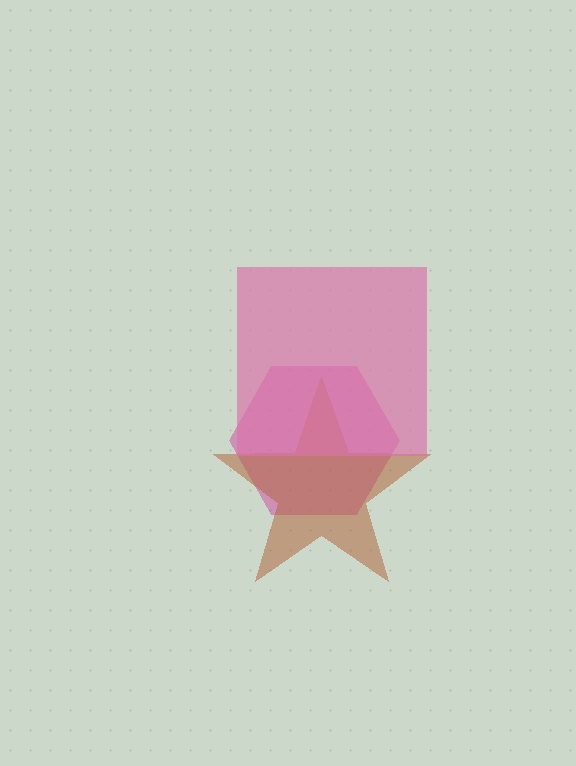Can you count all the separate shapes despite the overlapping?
Yes, there are 3 separate shapes.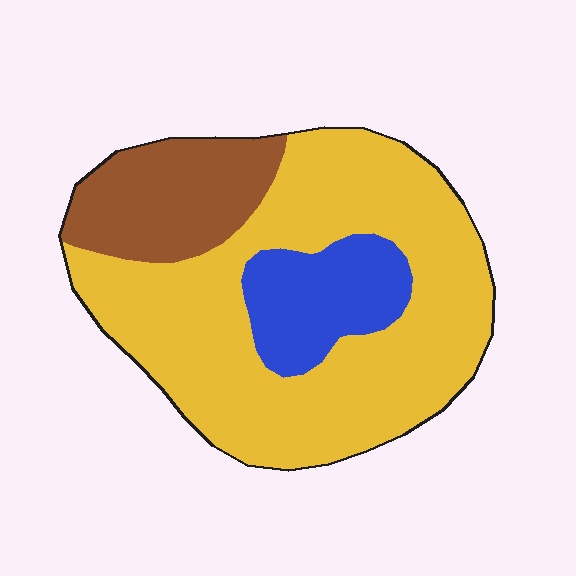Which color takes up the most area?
Yellow, at roughly 65%.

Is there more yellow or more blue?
Yellow.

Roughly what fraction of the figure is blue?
Blue covers around 15% of the figure.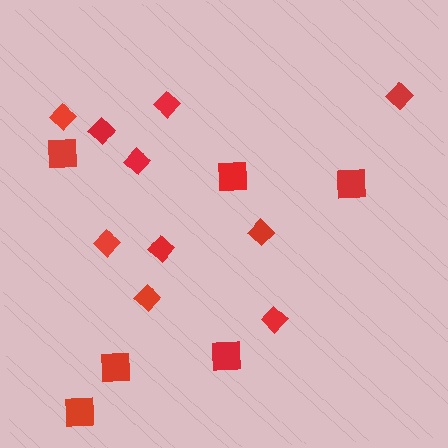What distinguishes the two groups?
There are 2 groups: one group of squares (6) and one group of diamonds (10).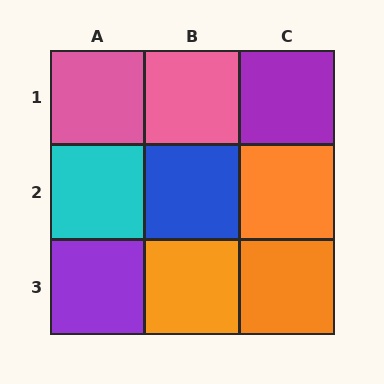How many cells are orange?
3 cells are orange.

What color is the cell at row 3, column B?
Orange.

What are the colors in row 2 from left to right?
Cyan, blue, orange.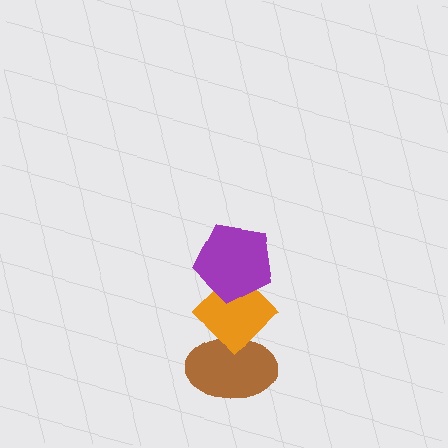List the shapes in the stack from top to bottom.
From top to bottom: the purple pentagon, the orange diamond, the brown ellipse.